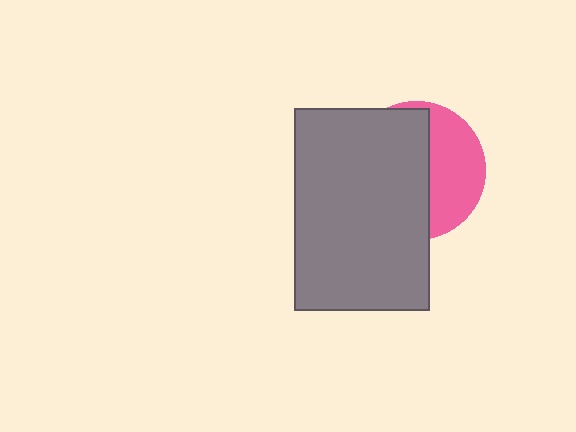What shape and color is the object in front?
The object in front is a gray rectangle.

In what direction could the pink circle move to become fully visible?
The pink circle could move right. That would shift it out from behind the gray rectangle entirely.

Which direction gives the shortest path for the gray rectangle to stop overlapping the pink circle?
Moving left gives the shortest separation.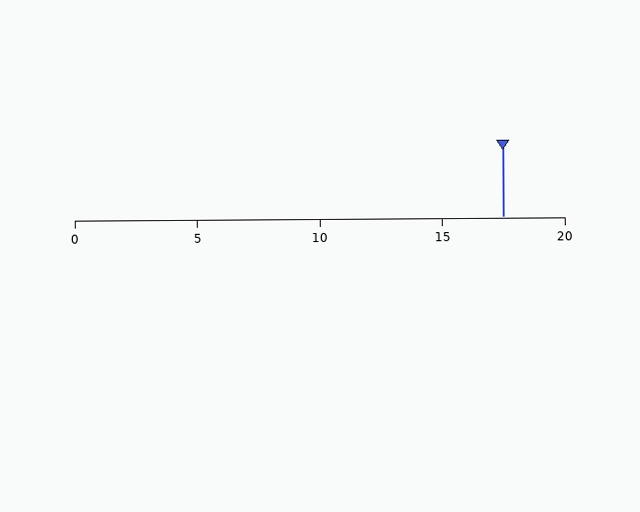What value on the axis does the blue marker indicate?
The marker indicates approximately 17.5.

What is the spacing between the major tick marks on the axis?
The major ticks are spaced 5 apart.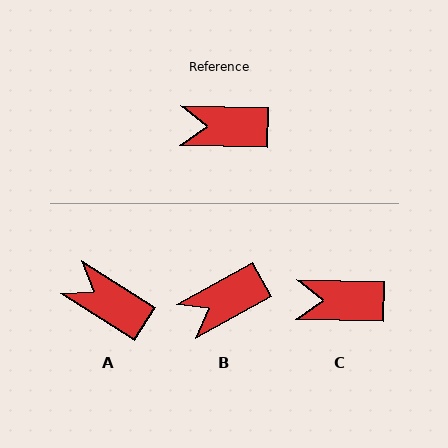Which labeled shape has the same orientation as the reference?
C.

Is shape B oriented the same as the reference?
No, it is off by about 30 degrees.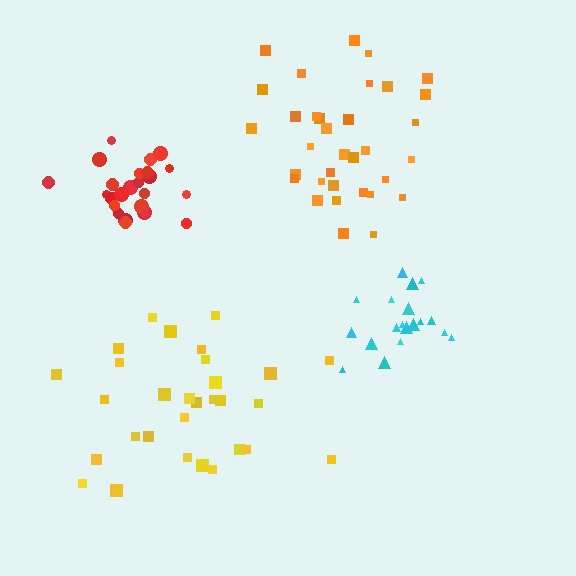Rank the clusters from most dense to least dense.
red, cyan, yellow, orange.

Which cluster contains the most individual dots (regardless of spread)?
Orange (34).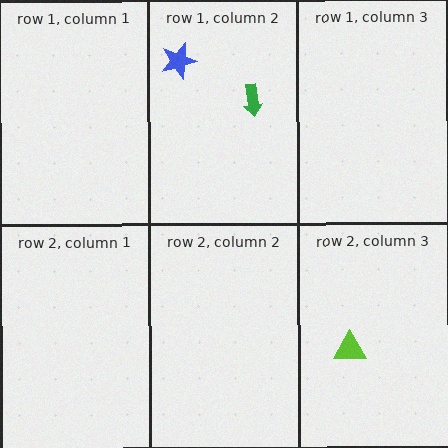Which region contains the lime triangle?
The row 2, column 3 region.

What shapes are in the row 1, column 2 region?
The blue star, the green arrow.